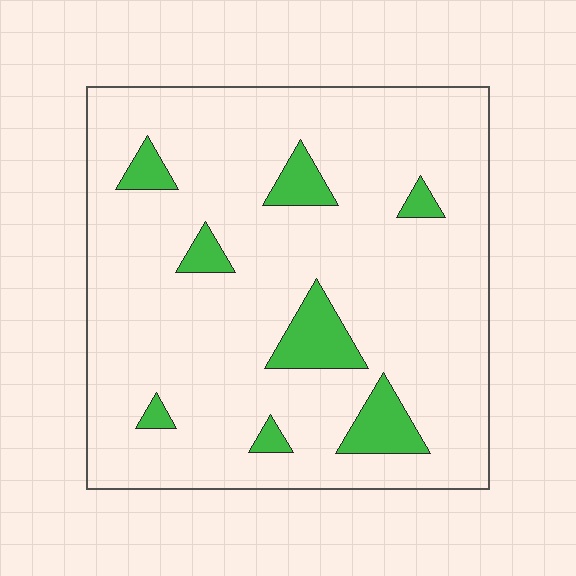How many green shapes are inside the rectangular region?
8.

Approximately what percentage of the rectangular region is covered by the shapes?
Approximately 10%.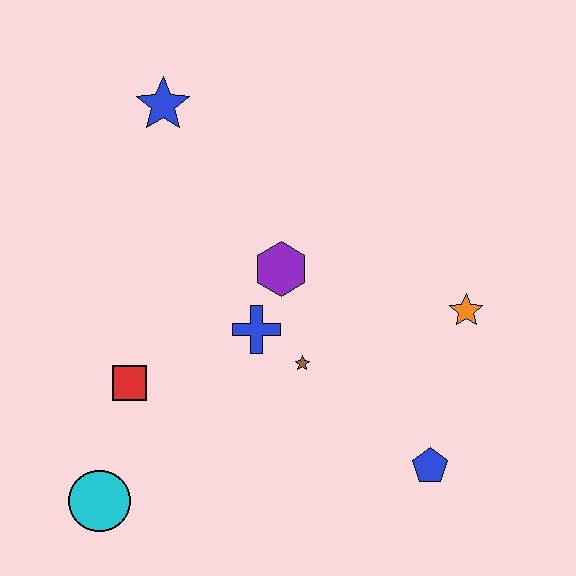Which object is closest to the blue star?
The purple hexagon is closest to the blue star.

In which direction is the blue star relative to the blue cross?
The blue star is above the blue cross.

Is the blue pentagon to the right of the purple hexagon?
Yes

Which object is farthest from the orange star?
The cyan circle is farthest from the orange star.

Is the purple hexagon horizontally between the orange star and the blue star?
Yes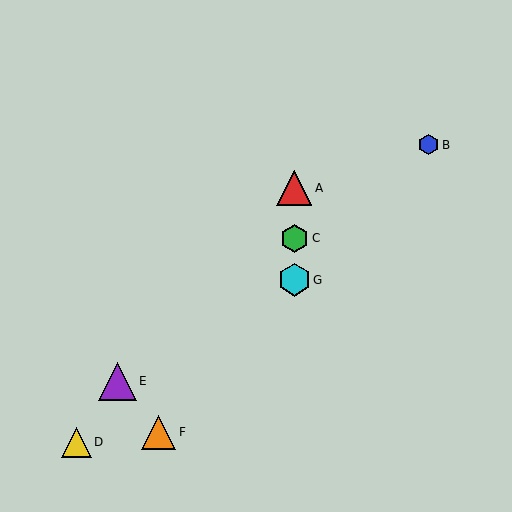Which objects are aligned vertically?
Objects A, C, G are aligned vertically.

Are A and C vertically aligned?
Yes, both are at x≈294.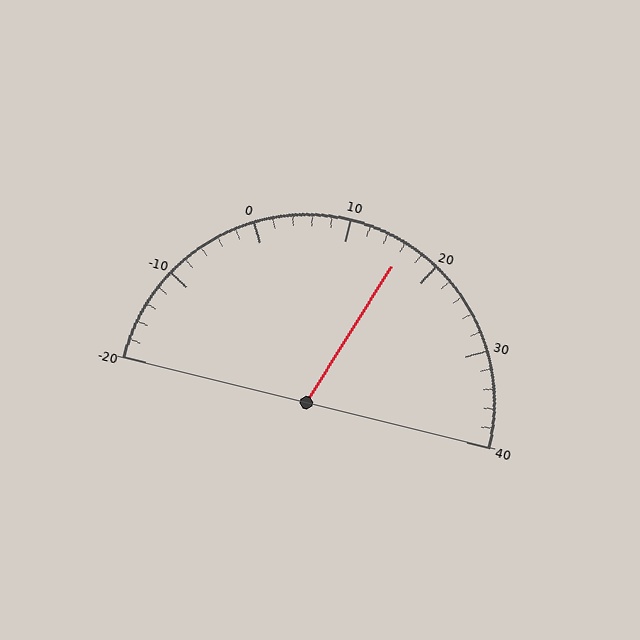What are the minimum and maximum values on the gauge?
The gauge ranges from -20 to 40.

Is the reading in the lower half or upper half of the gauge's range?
The reading is in the upper half of the range (-20 to 40).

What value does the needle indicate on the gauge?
The needle indicates approximately 16.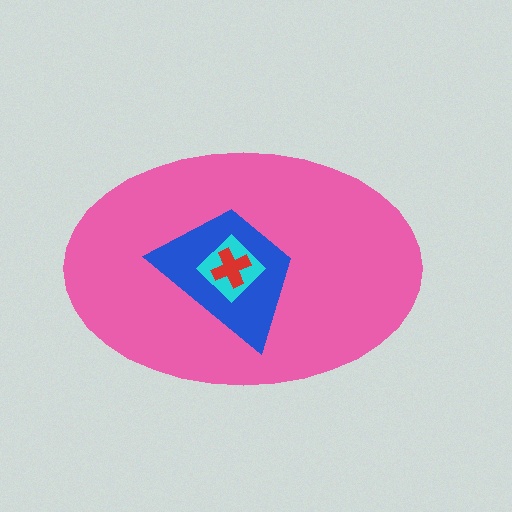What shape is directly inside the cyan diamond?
The red cross.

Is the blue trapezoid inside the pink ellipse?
Yes.